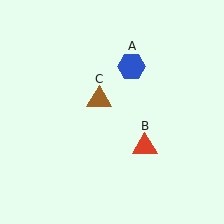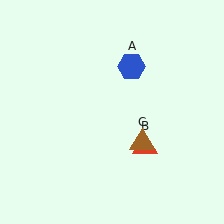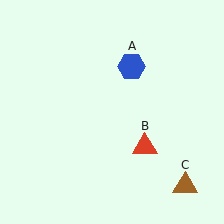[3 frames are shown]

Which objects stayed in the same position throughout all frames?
Blue hexagon (object A) and red triangle (object B) remained stationary.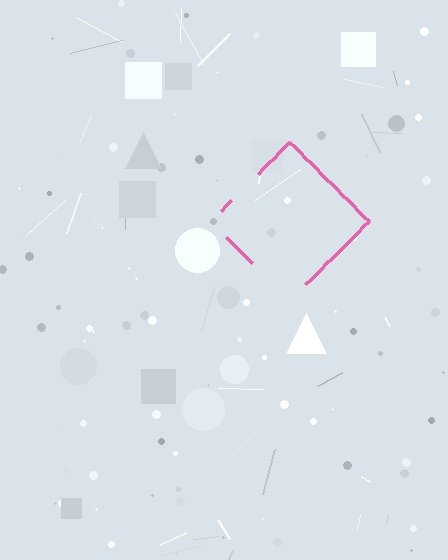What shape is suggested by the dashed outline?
The dashed outline suggests a diamond.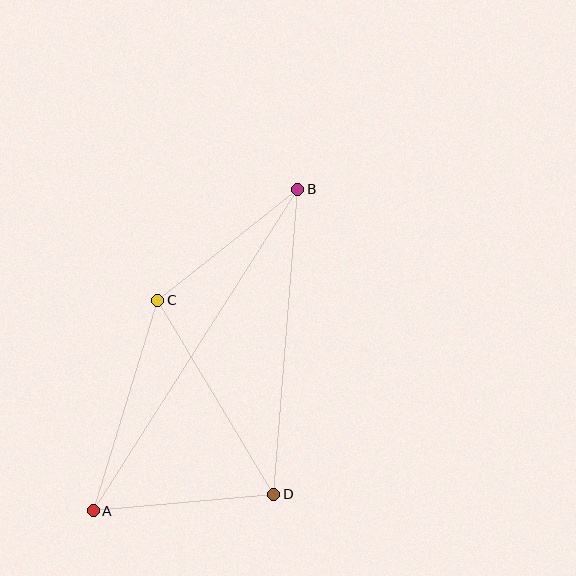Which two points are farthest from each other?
Points A and B are farthest from each other.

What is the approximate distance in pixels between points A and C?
The distance between A and C is approximately 220 pixels.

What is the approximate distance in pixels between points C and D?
The distance between C and D is approximately 226 pixels.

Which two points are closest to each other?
Points B and C are closest to each other.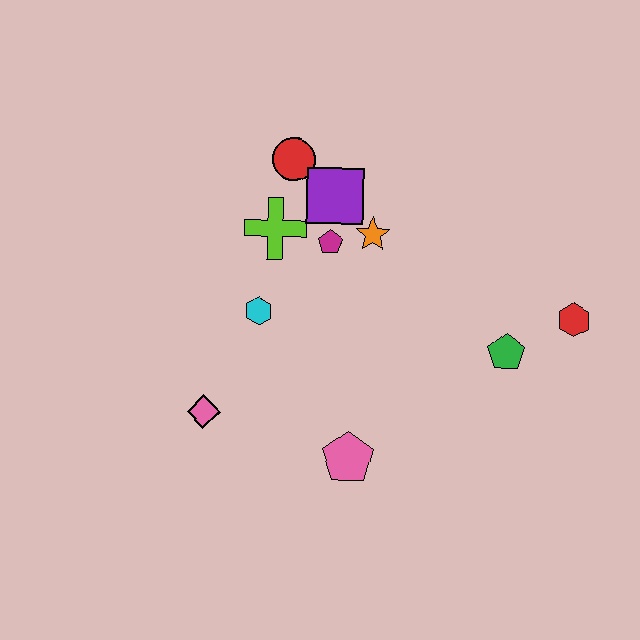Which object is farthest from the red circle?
The red hexagon is farthest from the red circle.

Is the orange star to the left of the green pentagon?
Yes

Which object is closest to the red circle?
The purple square is closest to the red circle.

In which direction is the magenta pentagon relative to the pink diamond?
The magenta pentagon is above the pink diamond.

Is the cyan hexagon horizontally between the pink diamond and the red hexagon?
Yes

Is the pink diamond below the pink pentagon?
No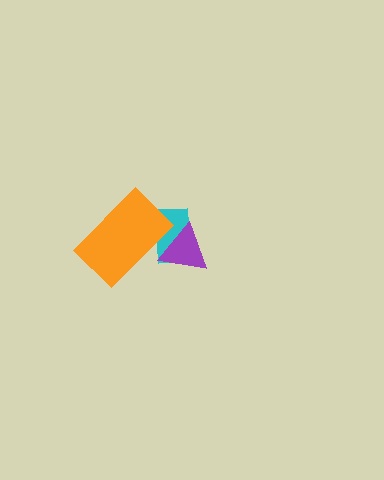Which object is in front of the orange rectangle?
The purple triangle is in front of the orange rectangle.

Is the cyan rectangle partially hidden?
Yes, it is partially covered by another shape.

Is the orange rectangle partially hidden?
Yes, it is partially covered by another shape.